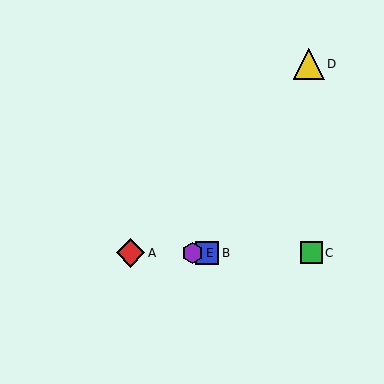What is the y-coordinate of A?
Object A is at y≈253.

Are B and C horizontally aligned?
Yes, both are at y≈253.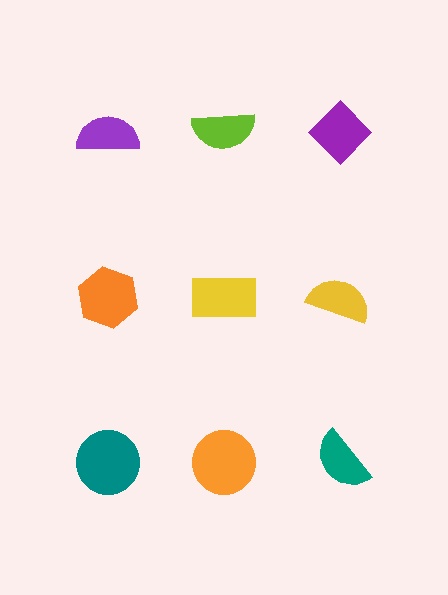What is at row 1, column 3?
A purple diamond.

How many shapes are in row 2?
3 shapes.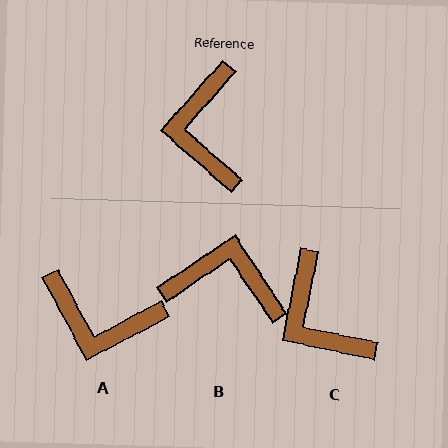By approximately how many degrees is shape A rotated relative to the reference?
Approximately 69 degrees counter-clockwise.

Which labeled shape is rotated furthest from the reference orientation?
B, about 105 degrees away.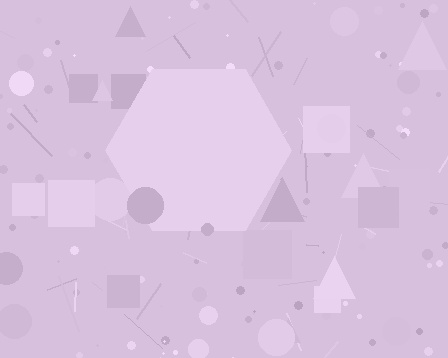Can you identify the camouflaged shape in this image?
The camouflaged shape is a hexagon.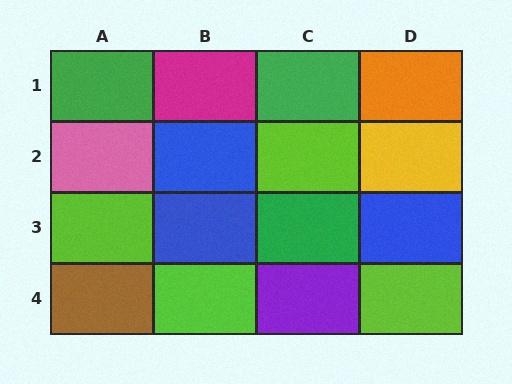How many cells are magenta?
1 cell is magenta.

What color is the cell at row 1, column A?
Green.